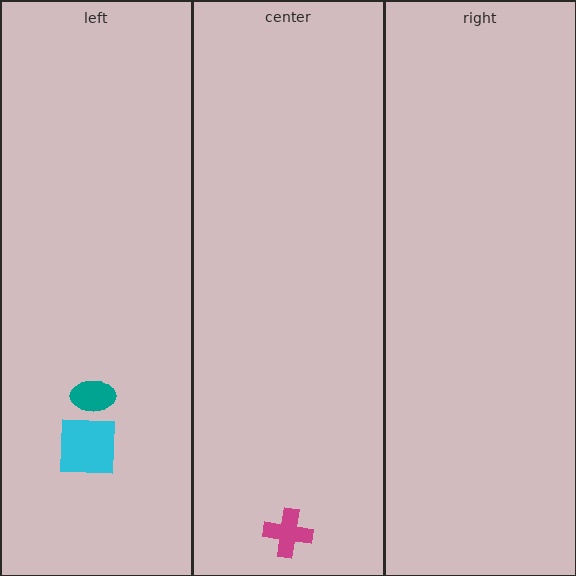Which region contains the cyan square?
The left region.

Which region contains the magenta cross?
The center region.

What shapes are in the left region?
The cyan square, the teal ellipse.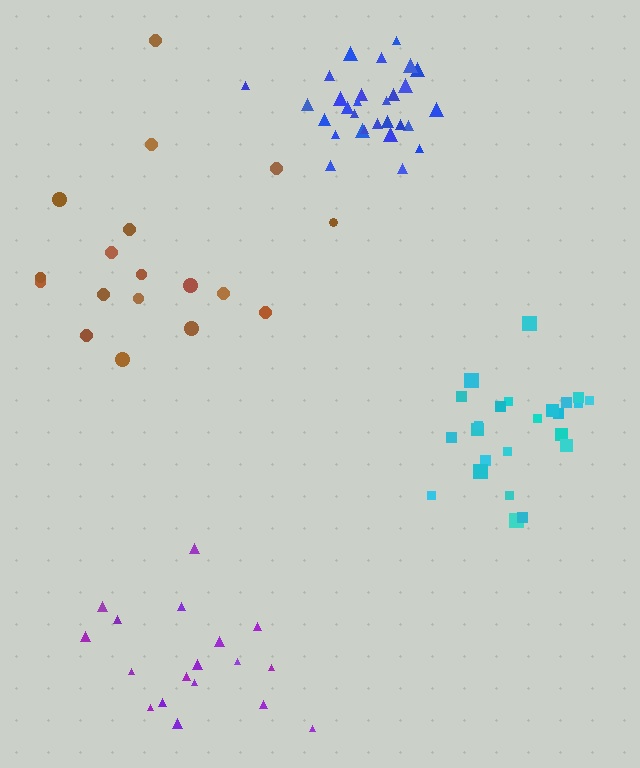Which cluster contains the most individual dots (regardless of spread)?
Blue (29).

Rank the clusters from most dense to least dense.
blue, cyan, purple, brown.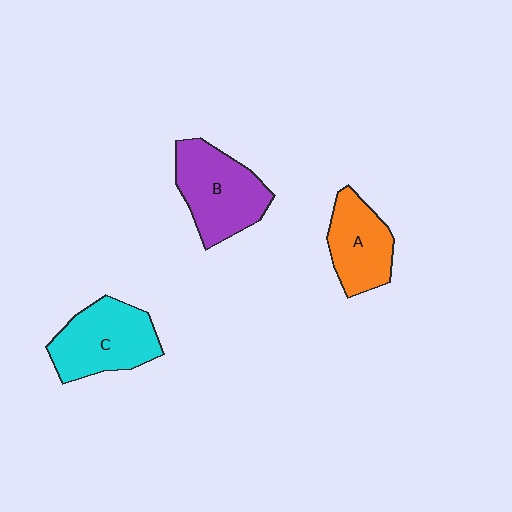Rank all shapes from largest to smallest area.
From largest to smallest: B (purple), C (cyan), A (orange).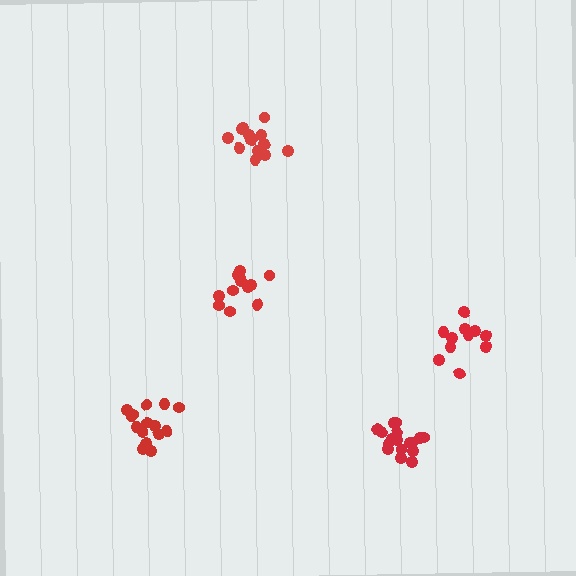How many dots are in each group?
Group 1: 12 dots, Group 2: 15 dots, Group 3: 14 dots, Group 4: 11 dots, Group 5: 17 dots (69 total).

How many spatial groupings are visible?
There are 5 spatial groupings.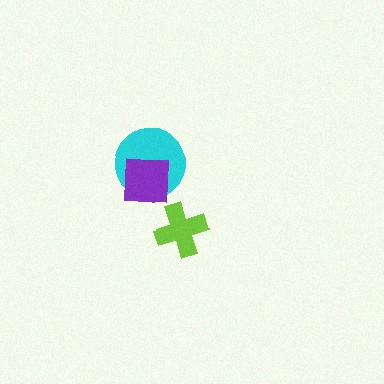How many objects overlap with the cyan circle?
1 object overlaps with the cyan circle.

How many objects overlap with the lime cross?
0 objects overlap with the lime cross.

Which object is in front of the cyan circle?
The purple square is in front of the cyan circle.